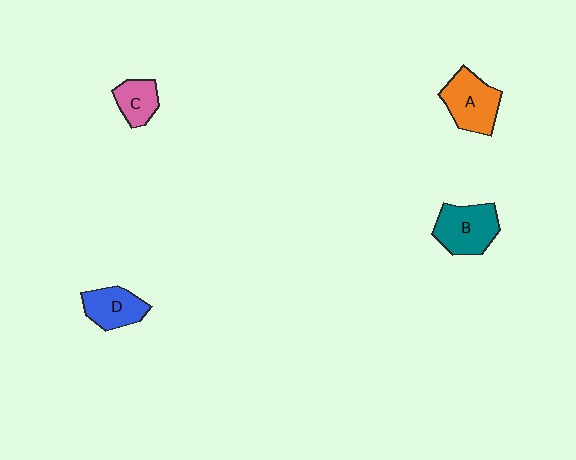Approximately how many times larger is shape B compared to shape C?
Approximately 1.7 times.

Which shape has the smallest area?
Shape C (pink).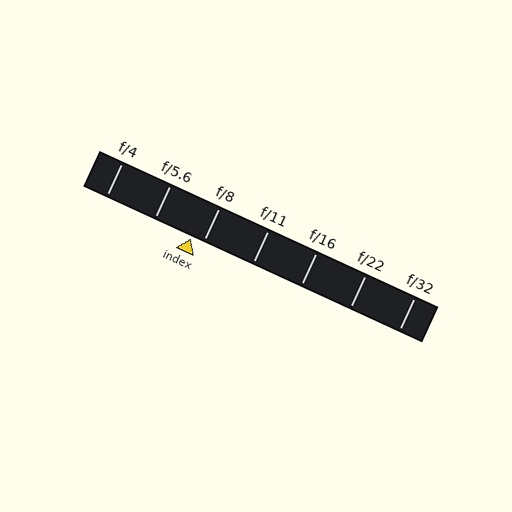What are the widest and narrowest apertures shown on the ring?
The widest aperture shown is f/4 and the narrowest is f/32.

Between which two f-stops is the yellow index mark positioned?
The index mark is between f/5.6 and f/8.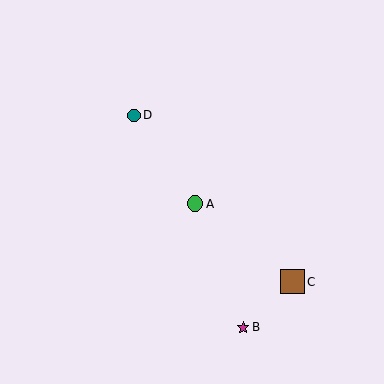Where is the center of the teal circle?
The center of the teal circle is at (134, 115).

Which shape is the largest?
The brown square (labeled C) is the largest.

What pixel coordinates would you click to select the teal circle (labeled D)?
Click at (134, 115) to select the teal circle D.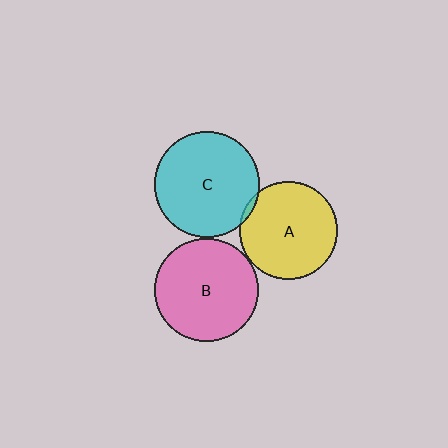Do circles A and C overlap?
Yes.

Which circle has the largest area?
Circle C (cyan).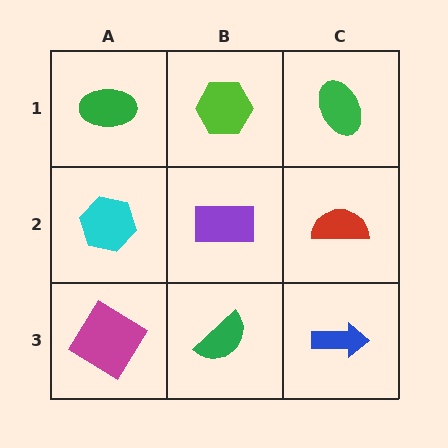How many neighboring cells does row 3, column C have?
2.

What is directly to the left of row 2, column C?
A purple rectangle.